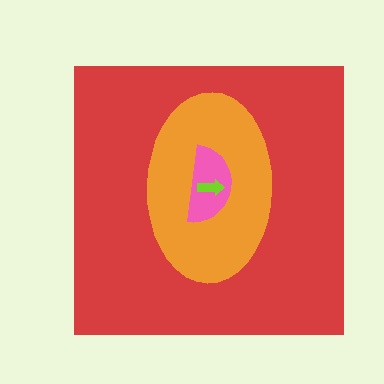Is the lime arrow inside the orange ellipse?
Yes.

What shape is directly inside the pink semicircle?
The lime arrow.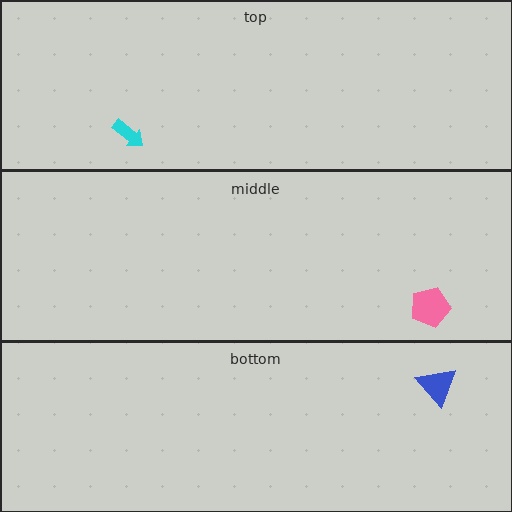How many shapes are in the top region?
1.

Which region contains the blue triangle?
The bottom region.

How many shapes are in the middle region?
1.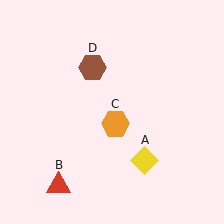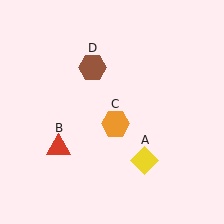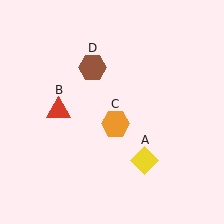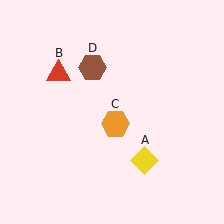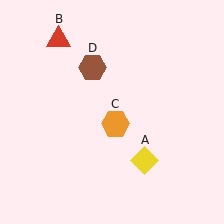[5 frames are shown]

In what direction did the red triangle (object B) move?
The red triangle (object B) moved up.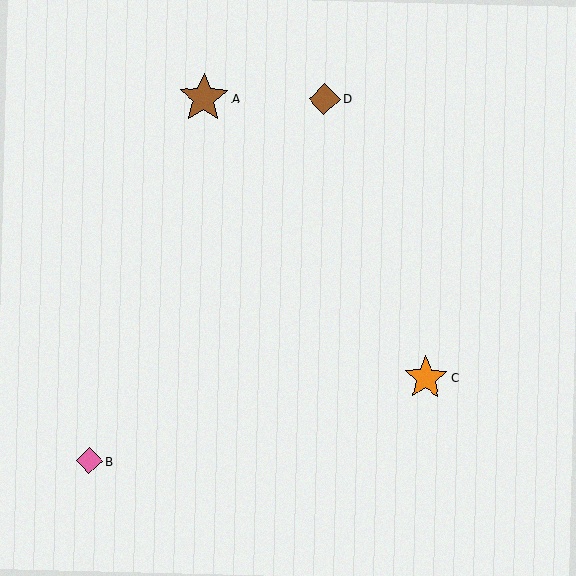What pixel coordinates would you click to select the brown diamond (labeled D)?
Click at (325, 99) to select the brown diamond D.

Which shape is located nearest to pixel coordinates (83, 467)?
The pink diamond (labeled B) at (89, 461) is nearest to that location.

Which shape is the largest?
The brown star (labeled A) is the largest.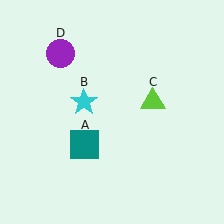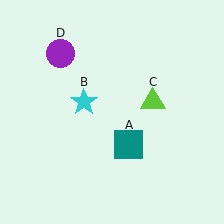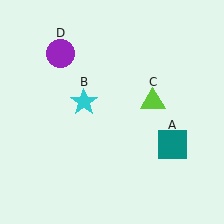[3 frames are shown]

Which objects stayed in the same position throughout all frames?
Cyan star (object B) and lime triangle (object C) and purple circle (object D) remained stationary.